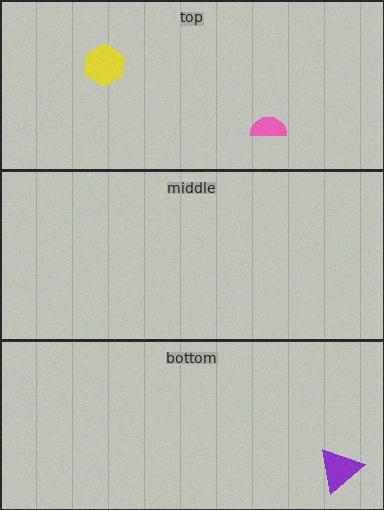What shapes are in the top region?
The yellow hexagon, the pink semicircle.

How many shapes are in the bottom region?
1.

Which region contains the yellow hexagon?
The top region.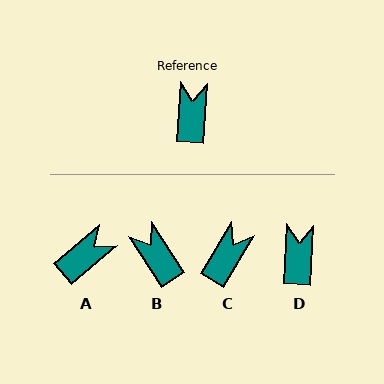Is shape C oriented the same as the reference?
No, it is off by about 27 degrees.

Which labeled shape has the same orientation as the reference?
D.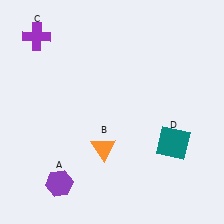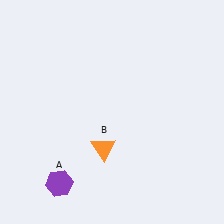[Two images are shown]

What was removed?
The teal square (D), the purple cross (C) were removed in Image 2.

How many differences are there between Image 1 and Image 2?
There are 2 differences between the two images.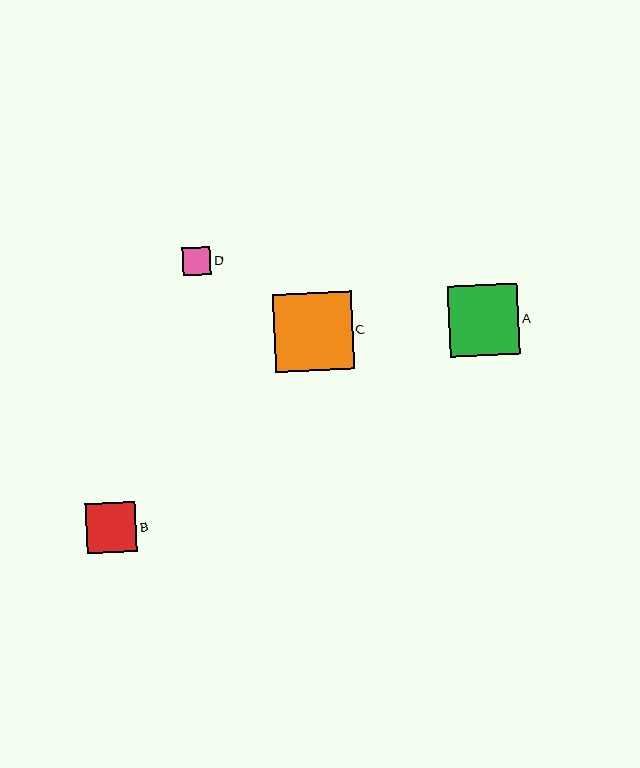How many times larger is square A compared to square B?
Square A is approximately 1.4 times the size of square B.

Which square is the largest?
Square C is the largest with a size of approximately 78 pixels.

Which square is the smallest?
Square D is the smallest with a size of approximately 28 pixels.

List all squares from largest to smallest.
From largest to smallest: C, A, B, D.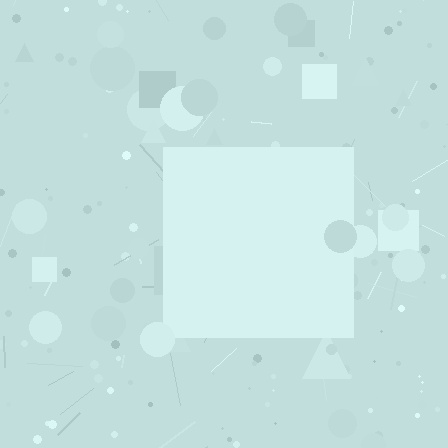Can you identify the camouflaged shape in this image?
The camouflaged shape is a square.